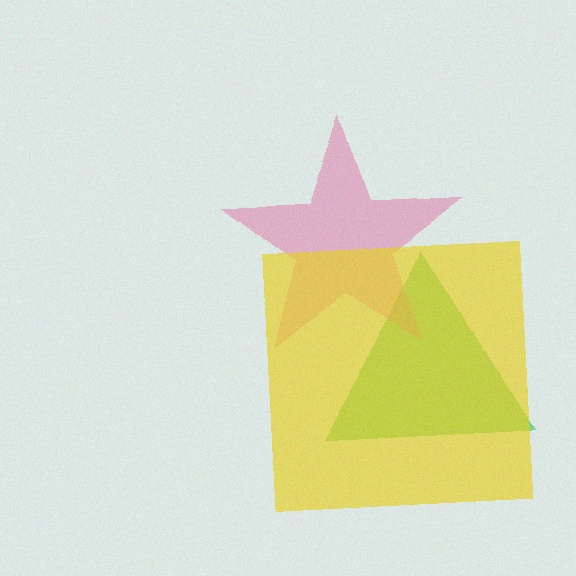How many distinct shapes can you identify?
There are 3 distinct shapes: a green triangle, a pink star, a yellow square.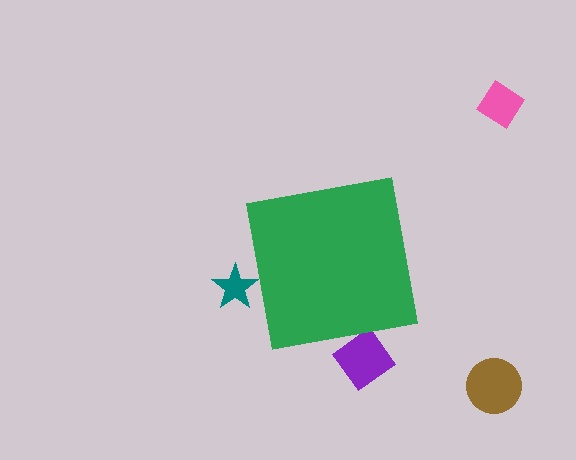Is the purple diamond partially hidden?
Yes, the purple diamond is partially hidden behind the green square.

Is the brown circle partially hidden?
No, the brown circle is fully visible.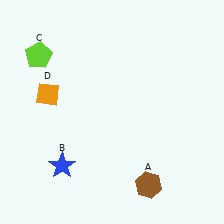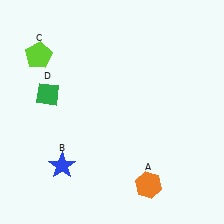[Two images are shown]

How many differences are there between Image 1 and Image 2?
There are 2 differences between the two images.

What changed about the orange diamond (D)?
In Image 1, D is orange. In Image 2, it changed to green.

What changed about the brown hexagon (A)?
In Image 1, A is brown. In Image 2, it changed to orange.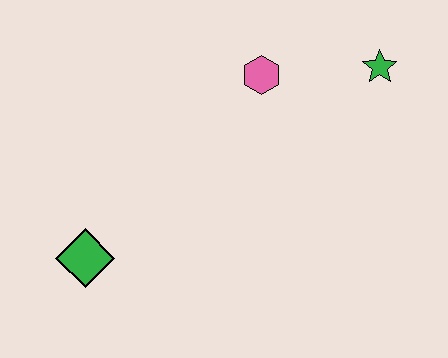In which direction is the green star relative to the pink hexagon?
The green star is to the right of the pink hexagon.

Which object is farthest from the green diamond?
The green star is farthest from the green diamond.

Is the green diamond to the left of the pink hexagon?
Yes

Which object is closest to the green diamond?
The pink hexagon is closest to the green diamond.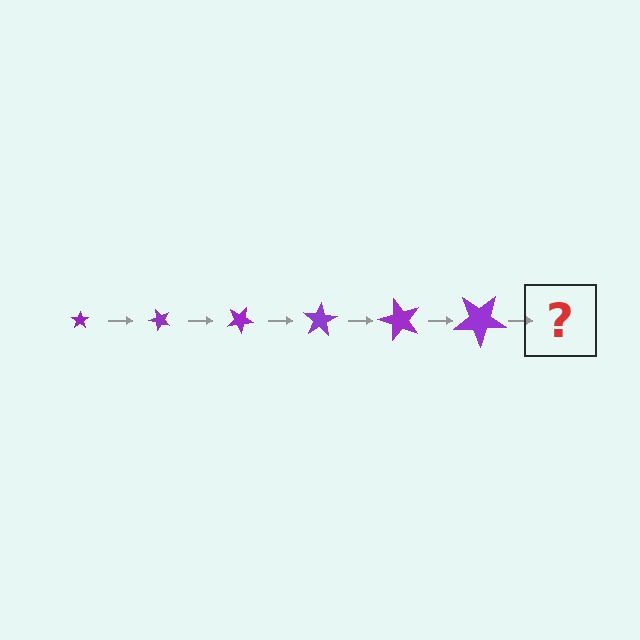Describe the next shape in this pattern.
It should be a star, larger than the previous one and rotated 300 degrees from the start.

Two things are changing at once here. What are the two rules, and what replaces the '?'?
The two rules are that the star grows larger each step and it rotates 50 degrees each step. The '?' should be a star, larger than the previous one and rotated 300 degrees from the start.